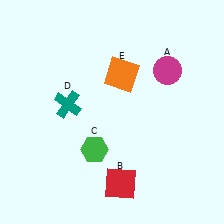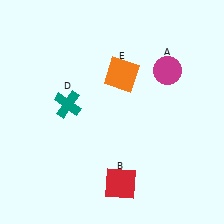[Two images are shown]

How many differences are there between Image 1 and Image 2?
There is 1 difference between the two images.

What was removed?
The green hexagon (C) was removed in Image 2.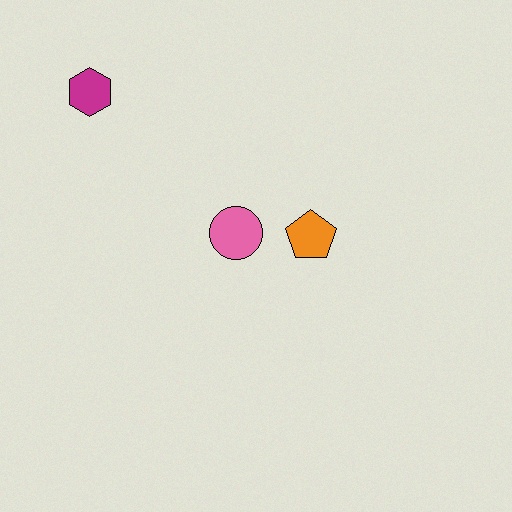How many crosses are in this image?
There are no crosses.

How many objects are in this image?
There are 3 objects.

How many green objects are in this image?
There are no green objects.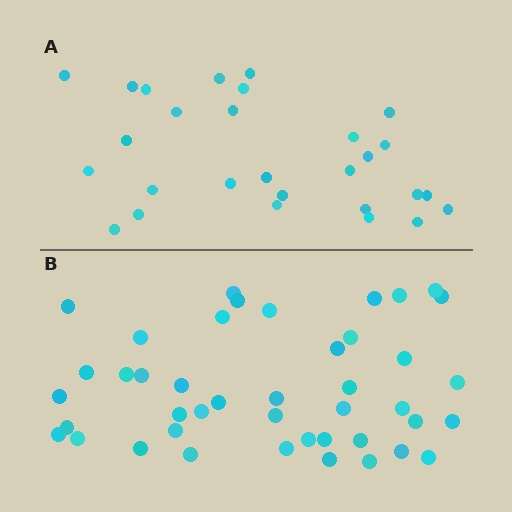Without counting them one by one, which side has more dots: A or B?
Region B (the bottom region) has more dots.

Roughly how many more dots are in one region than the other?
Region B has approximately 15 more dots than region A.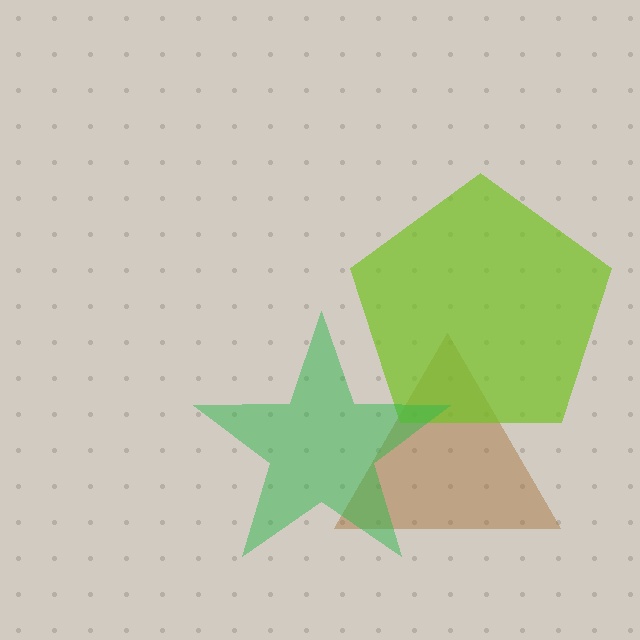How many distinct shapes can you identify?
There are 3 distinct shapes: a brown triangle, a lime pentagon, a green star.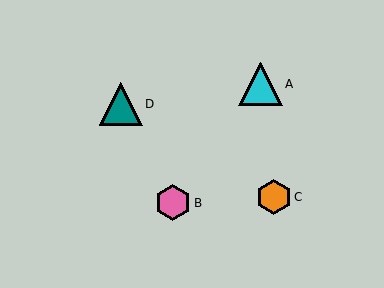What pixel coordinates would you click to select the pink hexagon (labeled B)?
Click at (173, 203) to select the pink hexagon B.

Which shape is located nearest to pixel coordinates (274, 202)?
The orange hexagon (labeled C) at (274, 197) is nearest to that location.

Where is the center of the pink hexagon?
The center of the pink hexagon is at (173, 203).